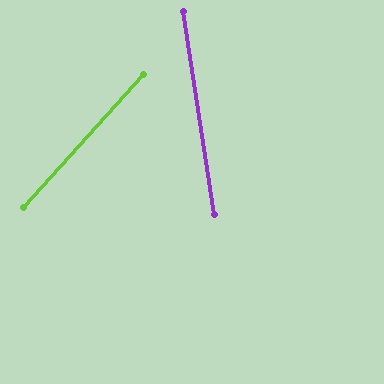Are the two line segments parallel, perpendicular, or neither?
Neither parallel nor perpendicular — they differ by about 51°.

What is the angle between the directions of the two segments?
Approximately 51 degrees.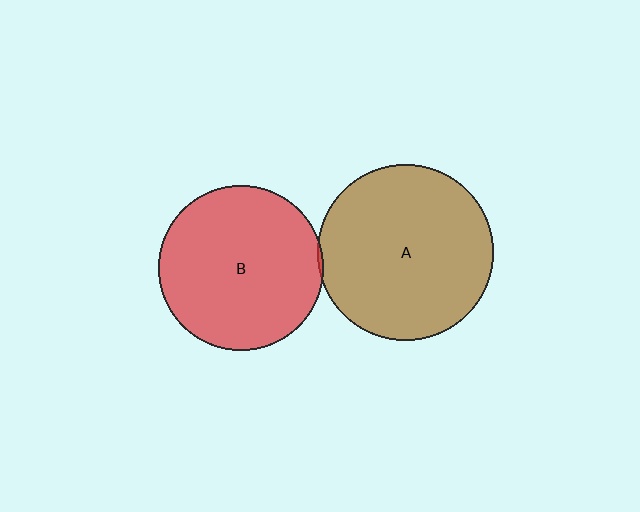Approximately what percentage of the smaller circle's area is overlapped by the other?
Approximately 5%.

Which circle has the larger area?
Circle A (brown).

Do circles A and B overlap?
Yes.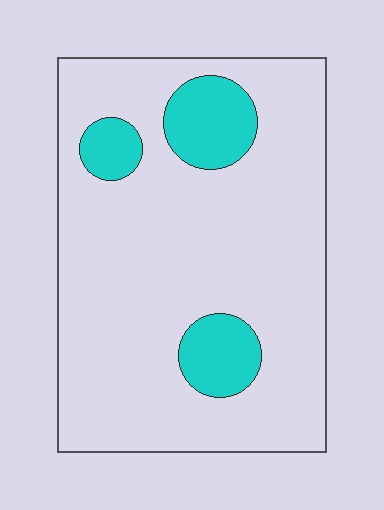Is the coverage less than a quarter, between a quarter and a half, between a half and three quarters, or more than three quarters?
Less than a quarter.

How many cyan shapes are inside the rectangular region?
3.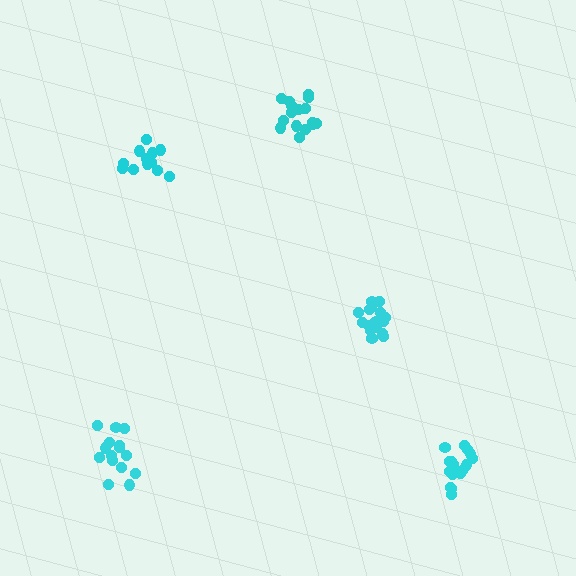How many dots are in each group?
Group 1: 16 dots, Group 2: 15 dots, Group 3: 17 dots, Group 4: 12 dots, Group 5: 16 dots (76 total).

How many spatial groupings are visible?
There are 5 spatial groupings.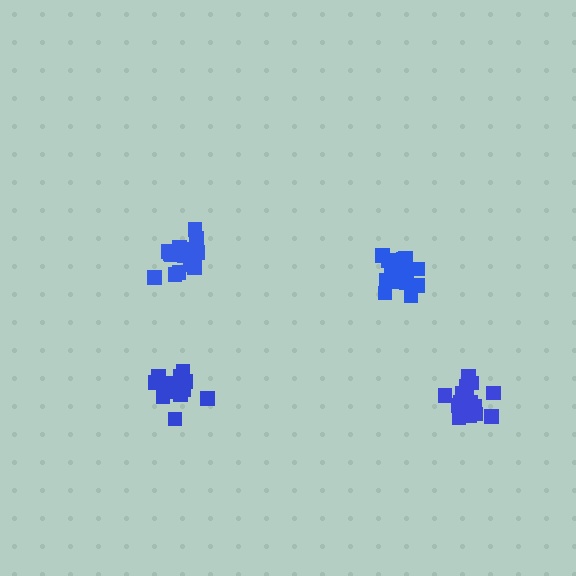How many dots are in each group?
Group 1: 14 dots, Group 2: 18 dots, Group 3: 17 dots, Group 4: 18 dots (67 total).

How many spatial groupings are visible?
There are 4 spatial groupings.